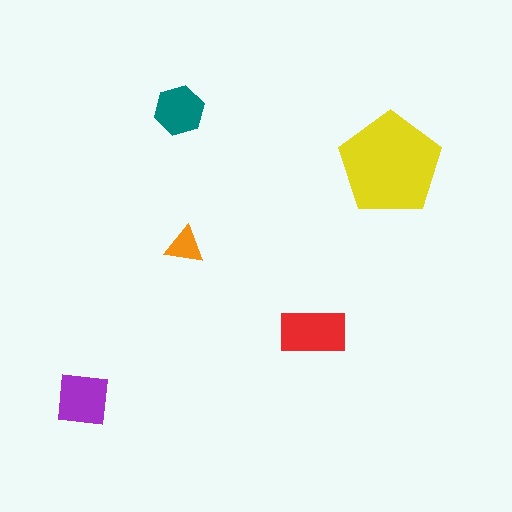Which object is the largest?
The yellow pentagon.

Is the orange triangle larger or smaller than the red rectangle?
Smaller.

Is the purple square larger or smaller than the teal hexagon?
Larger.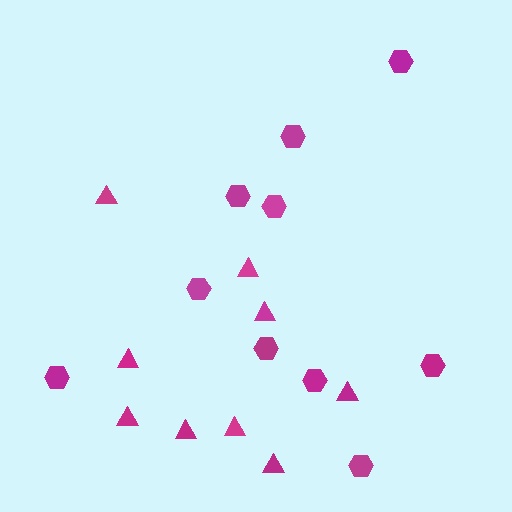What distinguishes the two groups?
There are 2 groups: one group of hexagons (10) and one group of triangles (9).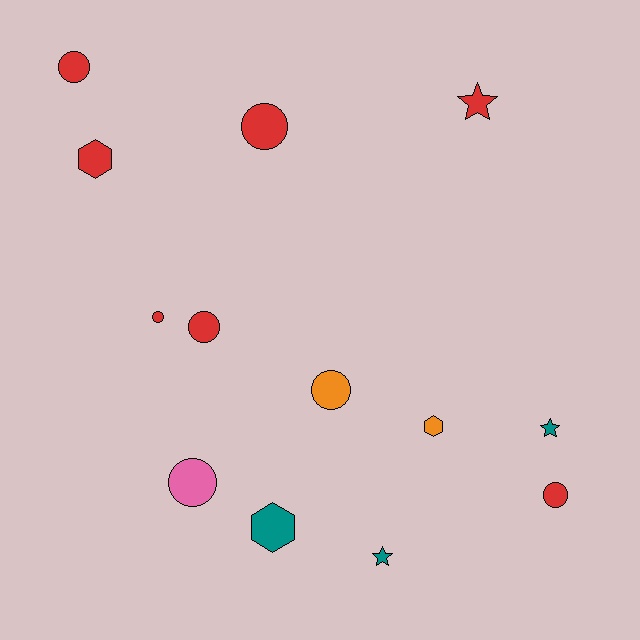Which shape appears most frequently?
Circle, with 7 objects.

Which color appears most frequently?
Red, with 7 objects.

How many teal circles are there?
There are no teal circles.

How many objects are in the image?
There are 13 objects.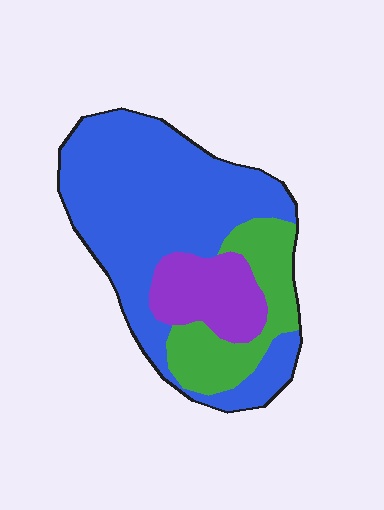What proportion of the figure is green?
Green takes up about one fifth (1/5) of the figure.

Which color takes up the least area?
Purple, at roughly 15%.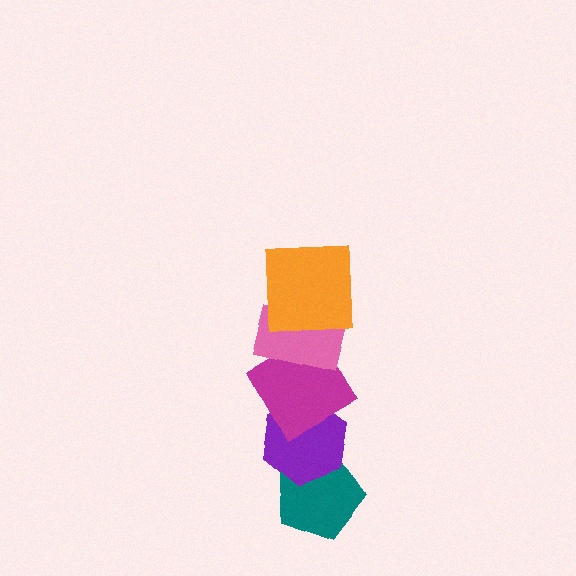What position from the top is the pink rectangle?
The pink rectangle is 2nd from the top.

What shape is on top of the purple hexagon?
The magenta square is on top of the purple hexagon.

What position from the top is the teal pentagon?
The teal pentagon is 5th from the top.